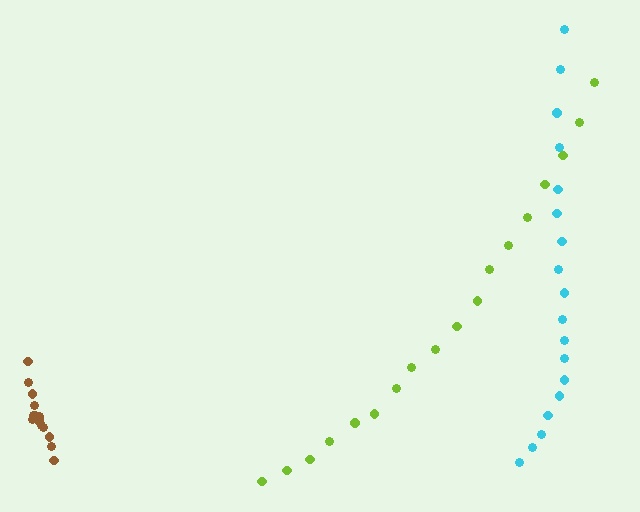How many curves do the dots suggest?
There are 3 distinct paths.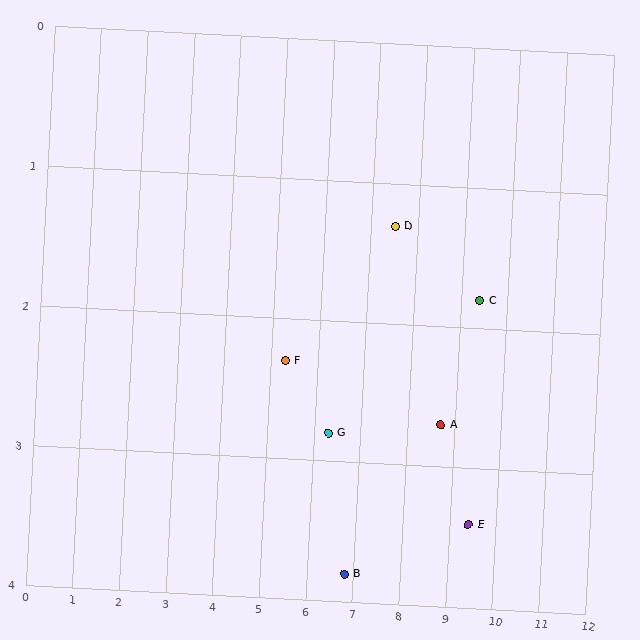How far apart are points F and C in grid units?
Points F and C are about 4.1 grid units apart.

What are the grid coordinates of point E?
Point E is at approximately (9.4, 3.4).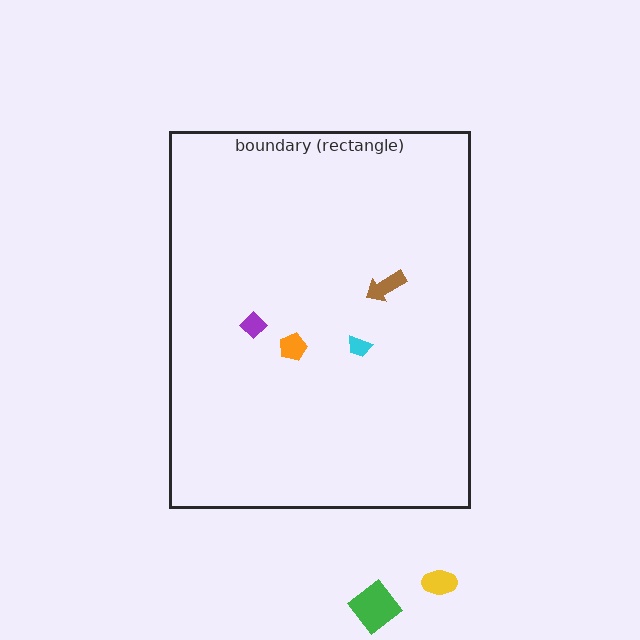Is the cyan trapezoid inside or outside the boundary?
Inside.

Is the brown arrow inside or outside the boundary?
Inside.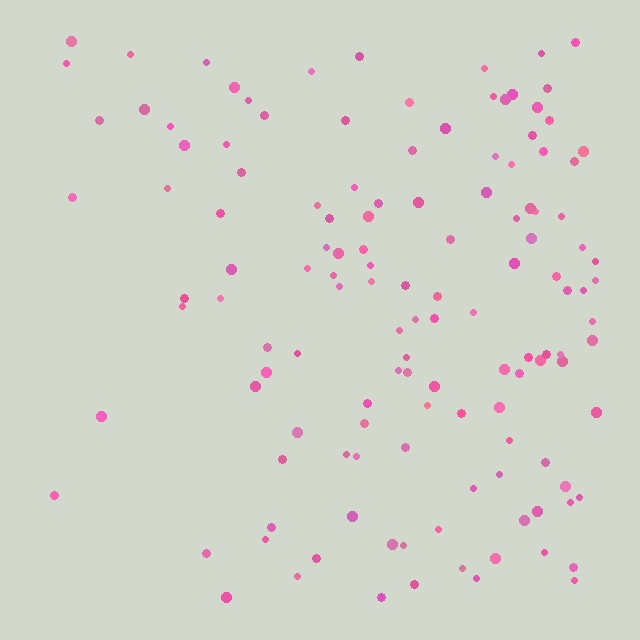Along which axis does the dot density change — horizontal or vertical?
Horizontal.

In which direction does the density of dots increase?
From left to right, with the right side densest.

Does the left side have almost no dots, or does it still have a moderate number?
Still a moderate number, just noticeably fewer than the right.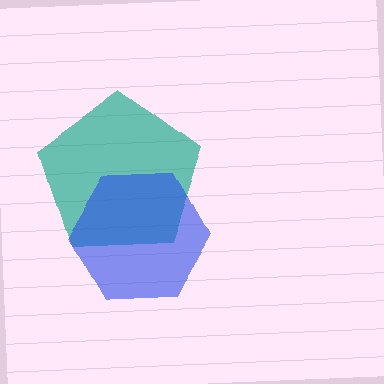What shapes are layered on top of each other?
The layered shapes are: a teal pentagon, a blue hexagon.